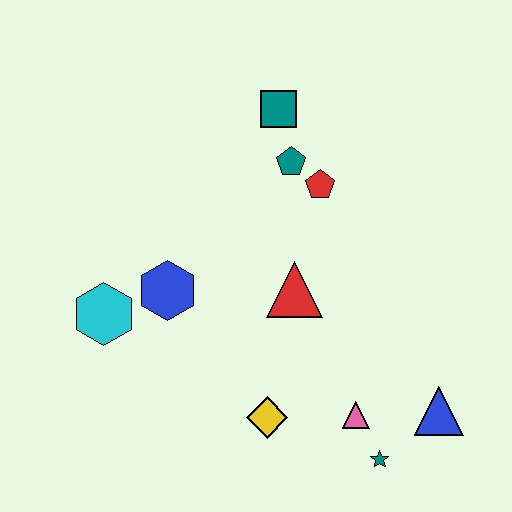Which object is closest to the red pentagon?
The teal pentagon is closest to the red pentagon.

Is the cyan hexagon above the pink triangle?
Yes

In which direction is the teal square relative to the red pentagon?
The teal square is above the red pentagon.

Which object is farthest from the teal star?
The teal square is farthest from the teal star.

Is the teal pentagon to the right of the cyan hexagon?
Yes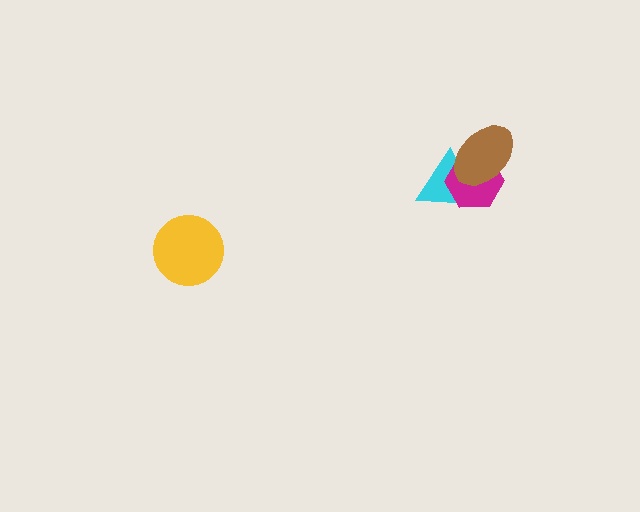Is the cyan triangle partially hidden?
Yes, it is partially covered by another shape.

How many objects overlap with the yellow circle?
0 objects overlap with the yellow circle.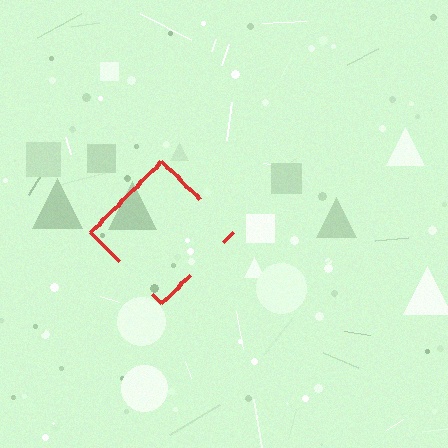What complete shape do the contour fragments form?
The contour fragments form a diamond.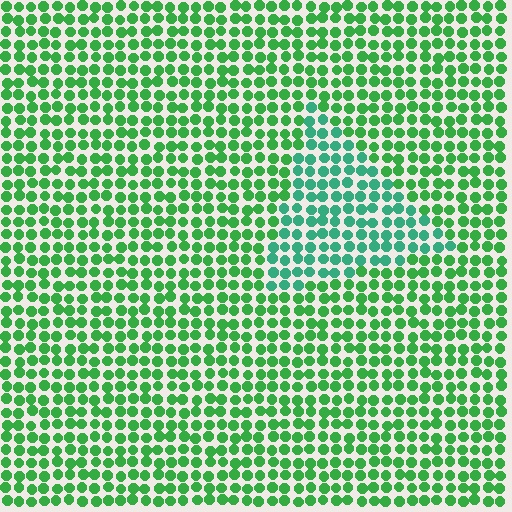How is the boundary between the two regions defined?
The boundary is defined purely by a slight shift in hue (about 31 degrees). Spacing, size, and orientation are identical on both sides.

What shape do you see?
I see a triangle.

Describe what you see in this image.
The image is filled with small green elements in a uniform arrangement. A triangle-shaped region is visible where the elements are tinted to a slightly different hue, forming a subtle color boundary.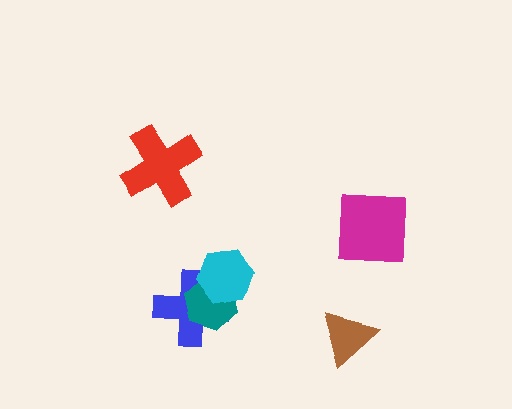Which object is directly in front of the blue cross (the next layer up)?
The teal hexagon is directly in front of the blue cross.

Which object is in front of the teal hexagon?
The cyan hexagon is in front of the teal hexagon.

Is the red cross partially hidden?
No, no other shape covers it.